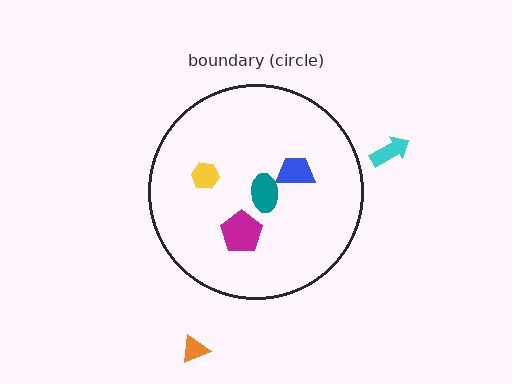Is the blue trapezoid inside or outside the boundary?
Inside.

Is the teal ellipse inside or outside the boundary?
Inside.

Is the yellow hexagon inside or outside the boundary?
Inside.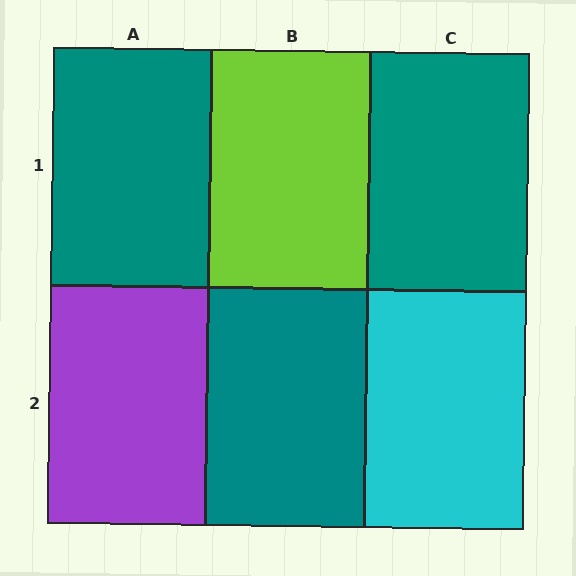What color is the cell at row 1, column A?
Teal.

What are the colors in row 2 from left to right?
Purple, teal, cyan.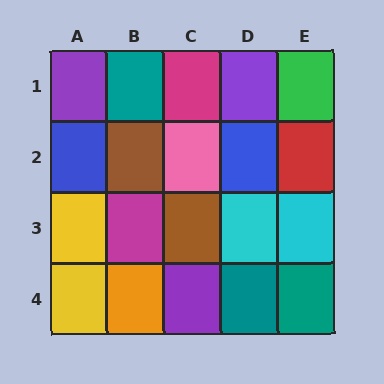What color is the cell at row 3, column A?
Yellow.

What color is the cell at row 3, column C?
Brown.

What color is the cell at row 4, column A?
Yellow.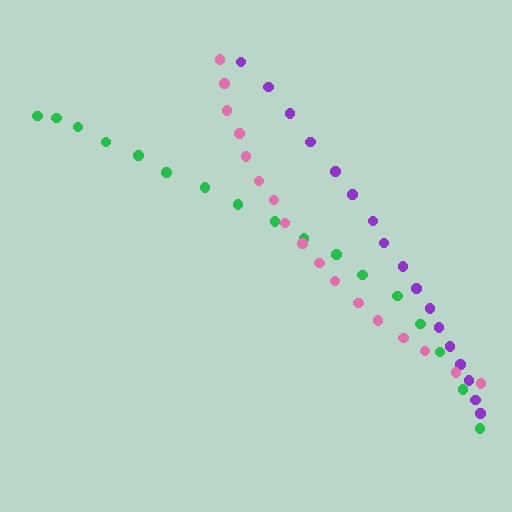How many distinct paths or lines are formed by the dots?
There are 3 distinct paths.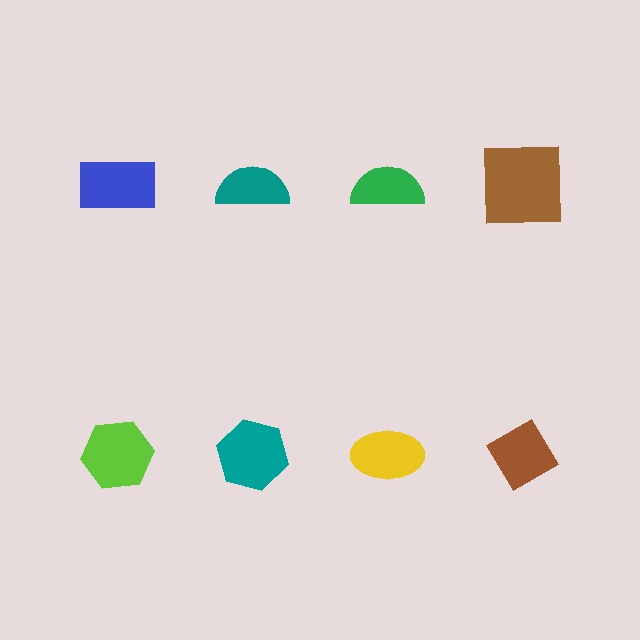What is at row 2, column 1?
A lime hexagon.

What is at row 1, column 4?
A brown square.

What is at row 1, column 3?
A green semicircle.